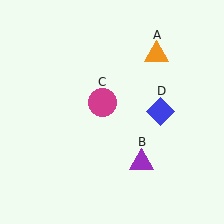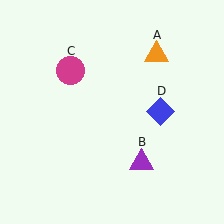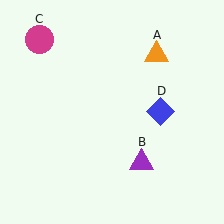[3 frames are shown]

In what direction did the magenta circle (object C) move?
The magenta circle (object C) moved up and to the left.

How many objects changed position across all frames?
1 object changed position: magenta circle (object C).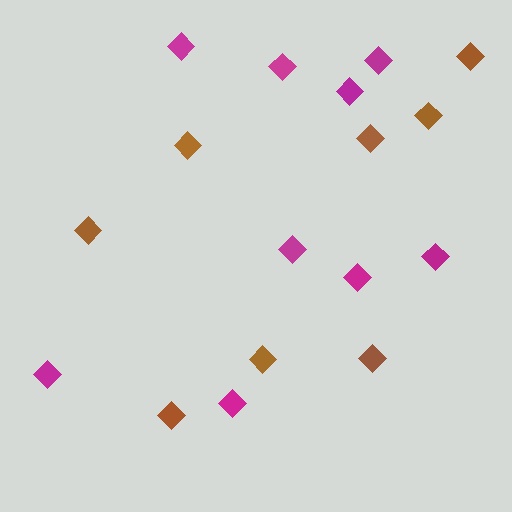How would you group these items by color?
There are 2 groups: one group of brown diamonds (8) and one group of magenta diamonds (9).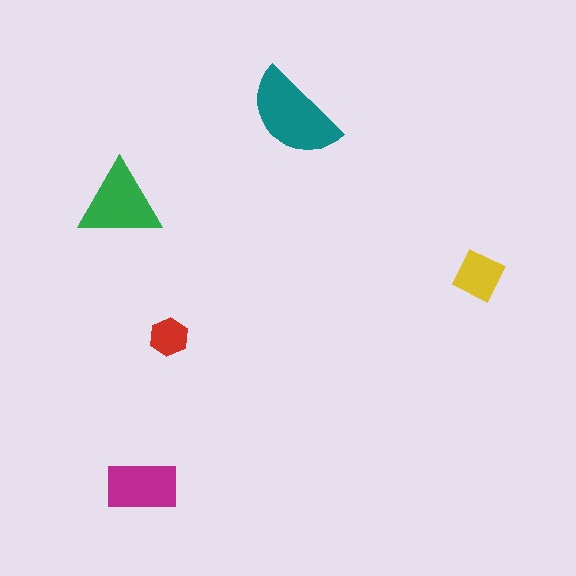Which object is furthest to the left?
The green triangle is leftmost.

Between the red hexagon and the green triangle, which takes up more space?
The green triangle.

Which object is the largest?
The teal semicircle.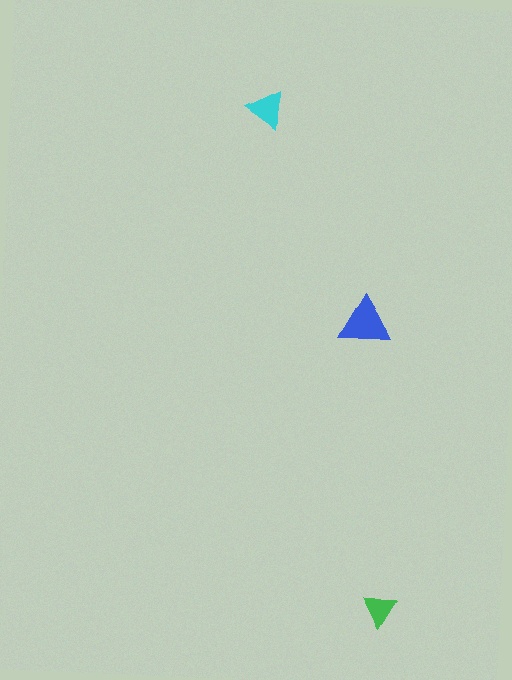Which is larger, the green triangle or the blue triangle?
The blue one.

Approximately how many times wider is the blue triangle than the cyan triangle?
About 1.5 times wider.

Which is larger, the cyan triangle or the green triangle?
The cyan one.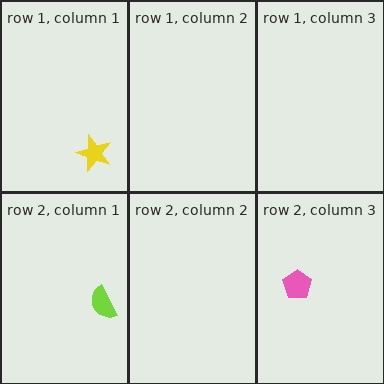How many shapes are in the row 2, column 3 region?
1.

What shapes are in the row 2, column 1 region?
The lime semicircle.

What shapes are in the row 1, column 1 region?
The yellow star.